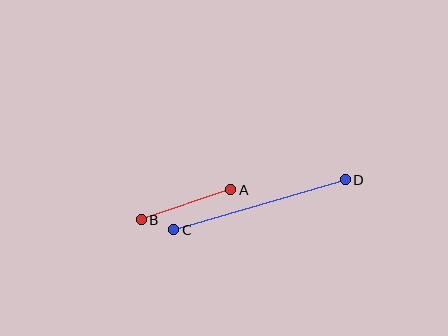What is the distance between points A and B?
The distance is approximately 94 pixels.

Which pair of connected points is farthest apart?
Points C and D are farthest apart.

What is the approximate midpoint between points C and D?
The midpoint is at approximately (259, 205) pixels.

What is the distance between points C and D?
The distance is approximately 179 pixels.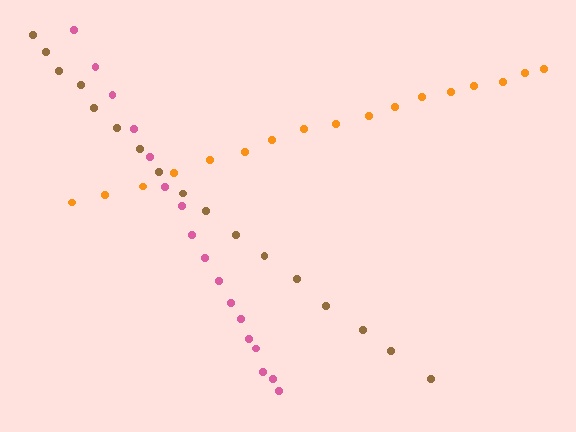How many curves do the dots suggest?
There are 3 distinct paths.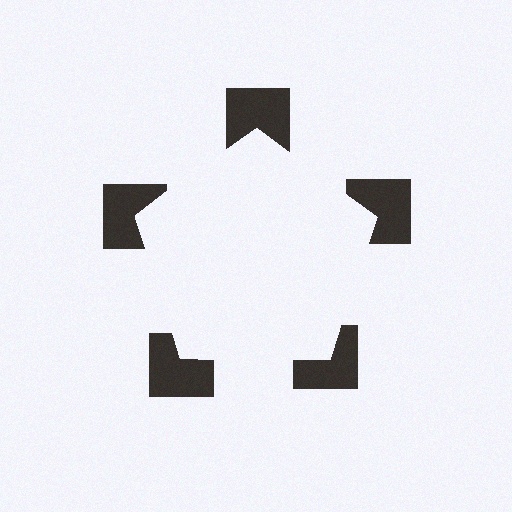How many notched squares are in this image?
There are 5 — one at each vertex of the illusory pentagon.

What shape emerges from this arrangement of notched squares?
An illusory pentagon — its edges are inferred from the aligned wedge cuts in the notched squares, not physically drawn.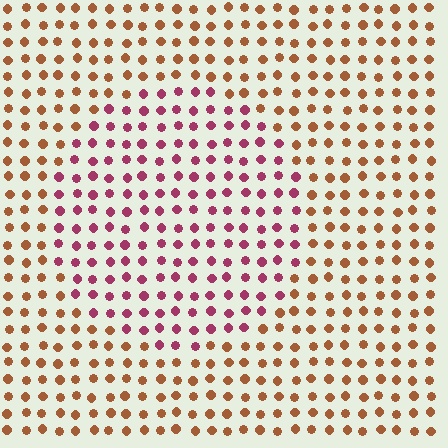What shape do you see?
I see a circle.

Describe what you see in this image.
The image is filled with small brown elements in a uniform arrangement. A circle-shaped region is visible where the elements are tinted to a slightly different hue, forming a subtle color boundary.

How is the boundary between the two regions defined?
The boundary is defined purely by a slight shift in hue (about 48 degrees). Spacing, size, and orientation are identical on both sides.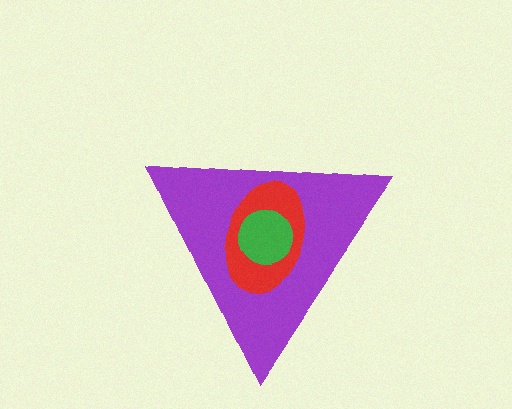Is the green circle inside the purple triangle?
Yes.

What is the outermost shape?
The purple triangle.